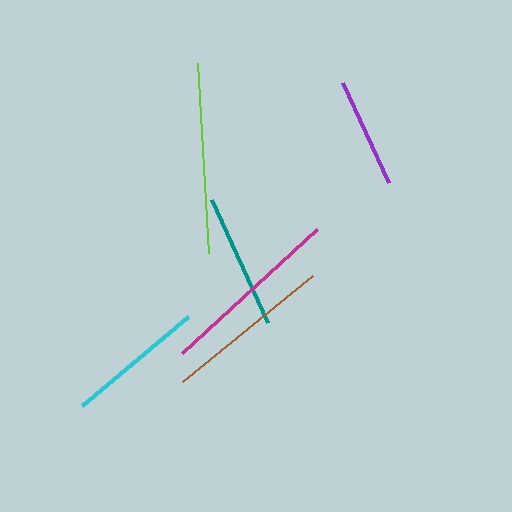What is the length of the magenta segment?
The magenta segment is approximately 183 pixels long.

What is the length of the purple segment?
The purple segment is approximately 110 pixels long.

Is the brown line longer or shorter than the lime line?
The lime line is longer than the brown line.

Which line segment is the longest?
The lime line is the longest at approximately 191 pixels.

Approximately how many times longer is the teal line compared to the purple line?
The teal line is approximately 1.2 times the length of the purple line.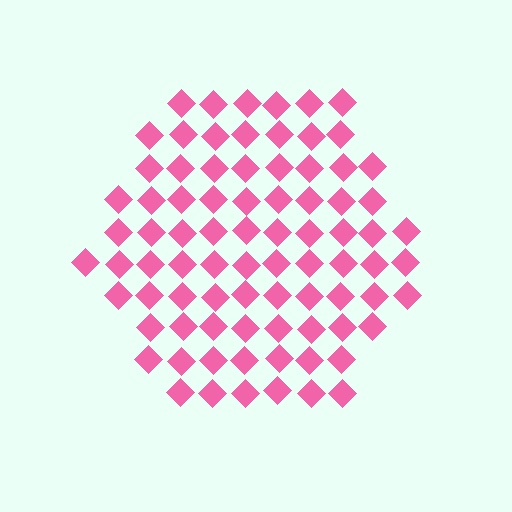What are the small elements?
The small elements are diamonds.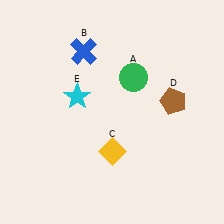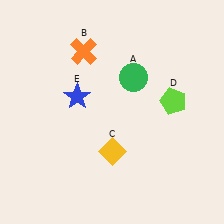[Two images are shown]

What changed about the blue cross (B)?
In Image 1, B is blue. In Image 2, it changed to orange.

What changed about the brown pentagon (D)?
In Image 1, D is brown. In Image 2, it changed to lime.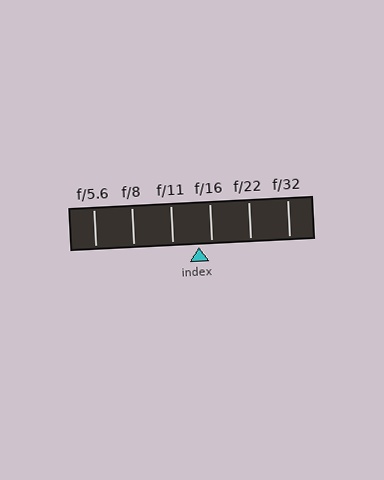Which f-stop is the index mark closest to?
The index mark is closest to f/16.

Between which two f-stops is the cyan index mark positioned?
The index mark is between f/11 and f/16.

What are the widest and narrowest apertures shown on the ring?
The widest aperture shown is f/5.6 and the narrowest is f/32.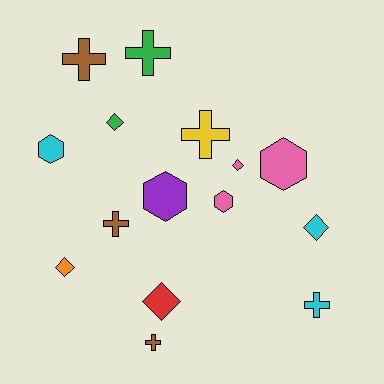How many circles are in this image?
There are no circles.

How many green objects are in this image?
There are 2 green objects.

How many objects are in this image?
There are 15 objects.